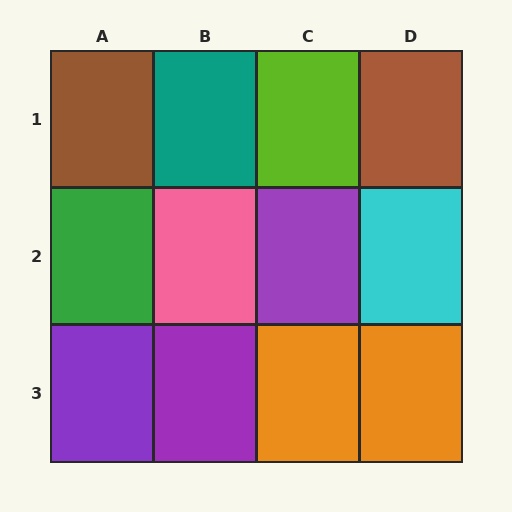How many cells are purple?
3 cells are purple.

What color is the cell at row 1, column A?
Brown.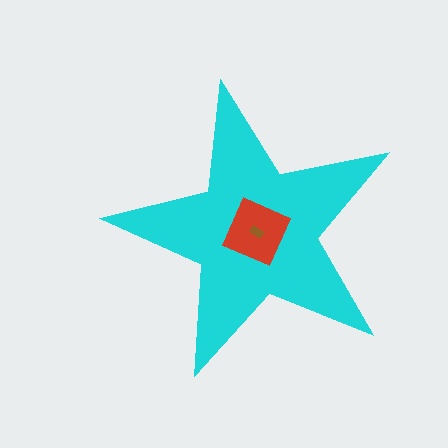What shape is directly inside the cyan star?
The red square.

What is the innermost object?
The brown rectangle.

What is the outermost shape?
The cyan star.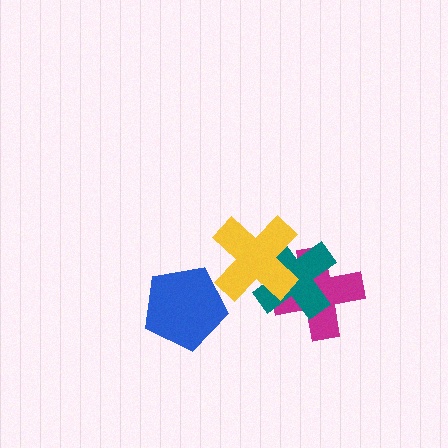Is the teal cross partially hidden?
Yes, it is partially covered by another shape.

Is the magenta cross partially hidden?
Yes, it is partially covered by another shape.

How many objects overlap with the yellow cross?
2 objects overlap with the yellow cross.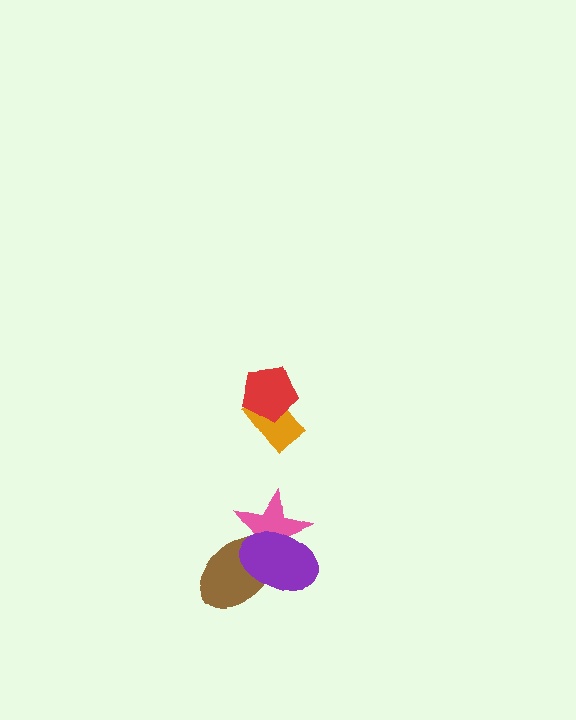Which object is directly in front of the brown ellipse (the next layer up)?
The pink star is directly in front of the brown ellipse.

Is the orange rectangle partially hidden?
Yes, it is partially covered by another shape.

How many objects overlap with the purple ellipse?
2 objects overlap with the purple ellipse.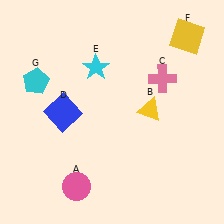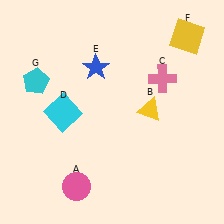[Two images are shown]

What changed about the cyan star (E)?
In Image 1, E is cyan. In Image 2, it changed to blue.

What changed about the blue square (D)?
In Image 1, D is blue. In Image 2, it changed to cyan.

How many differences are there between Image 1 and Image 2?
There are 2 differences between the two images.